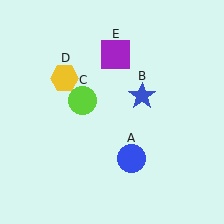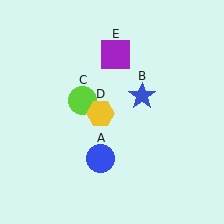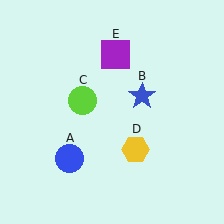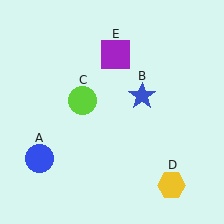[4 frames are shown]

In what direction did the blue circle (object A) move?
The blue circle (object A) moved left.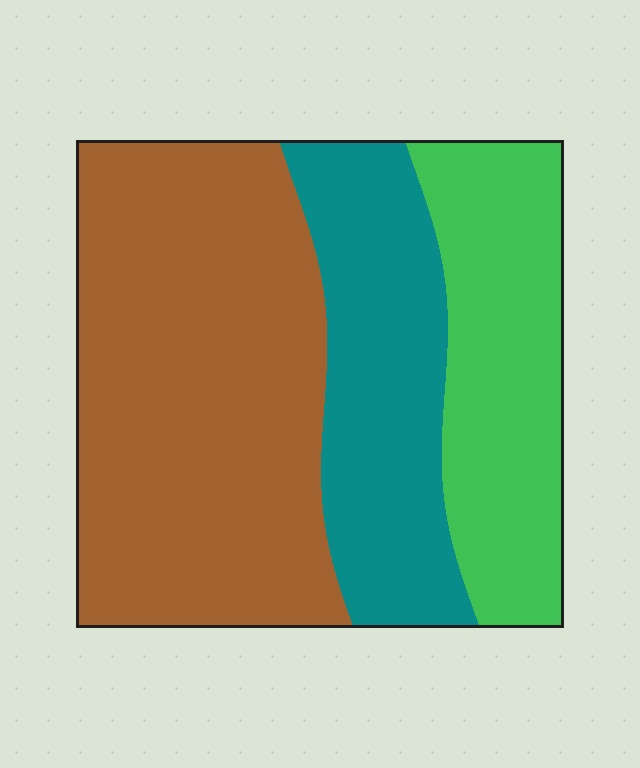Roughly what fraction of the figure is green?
Green covers around 25% of the figure.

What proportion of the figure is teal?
Teal takes up about one quarter (1/4) of the figure.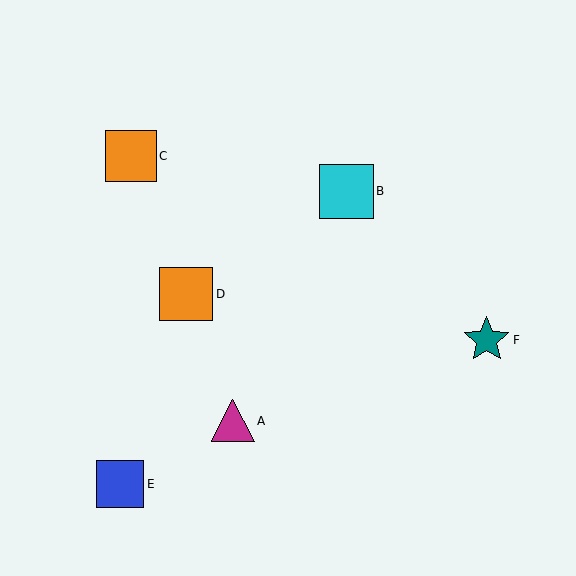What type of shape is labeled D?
Shape D is an orange square.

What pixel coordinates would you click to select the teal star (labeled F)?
Click at (487, 340) to select the teal star F.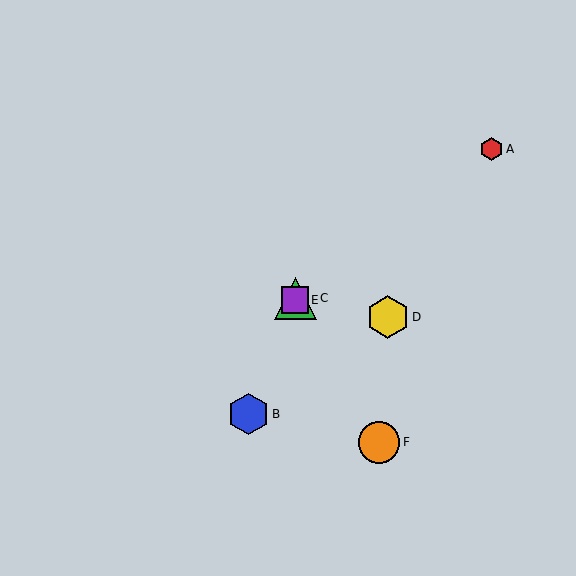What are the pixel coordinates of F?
Object F is at (379, 442).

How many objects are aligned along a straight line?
3 objects (B, C, E) are aligned along a straight line.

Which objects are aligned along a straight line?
Objects B, C, E are aligned along a straight line.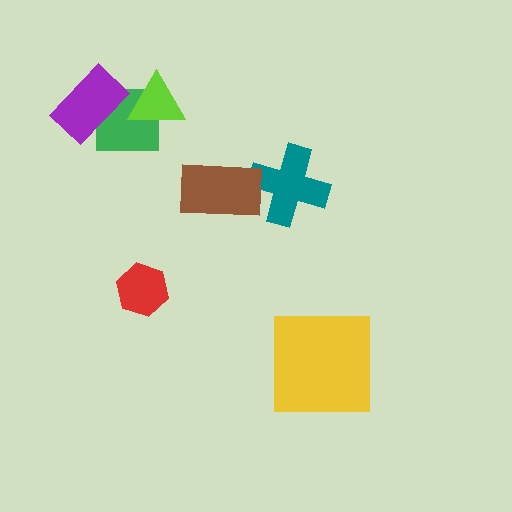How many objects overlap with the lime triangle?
1 object overlaps with the lime triangle.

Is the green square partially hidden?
Yes, it is partially covered by another shape.